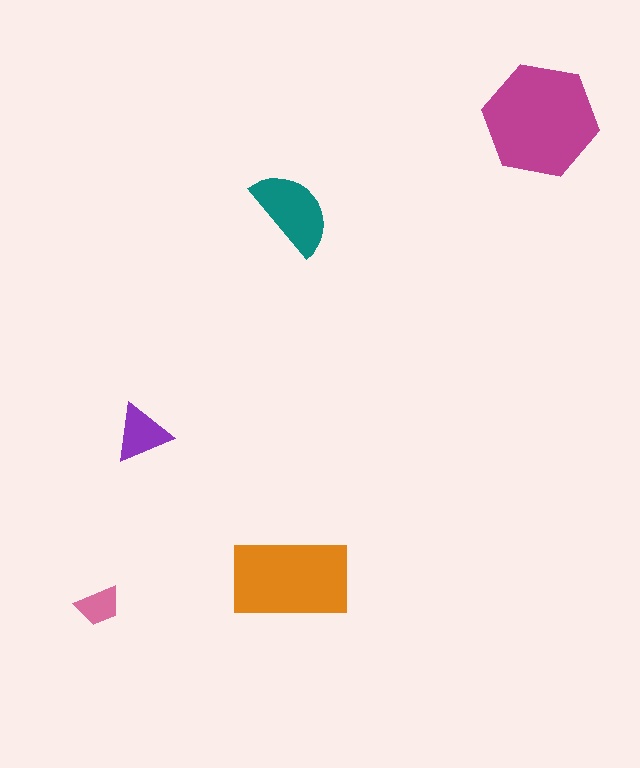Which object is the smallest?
The pink trapezoid.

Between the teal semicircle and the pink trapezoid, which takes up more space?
The teal semicircle.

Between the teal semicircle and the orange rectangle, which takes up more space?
The orange rectangle.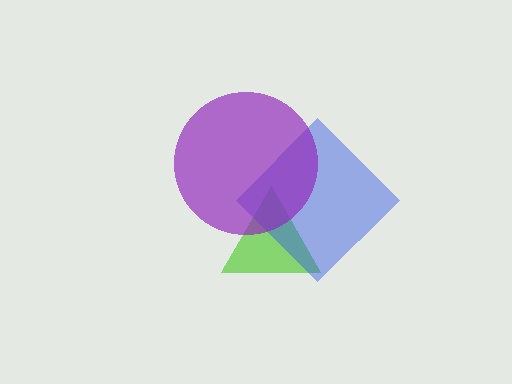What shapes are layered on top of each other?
The layered shapes are: a lime triangle, a blue diamond, a purple circle.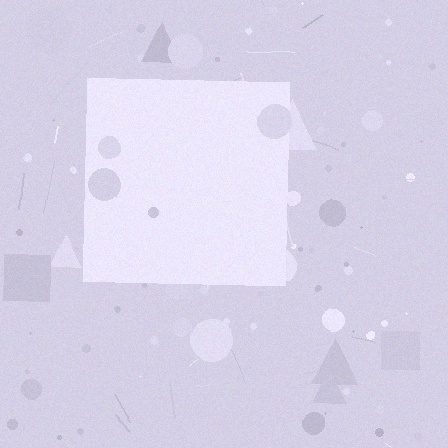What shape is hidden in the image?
A square is hidden in the image.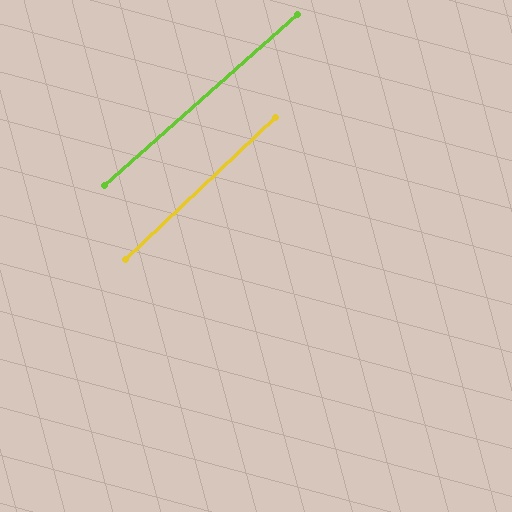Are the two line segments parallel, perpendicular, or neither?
Parallel — their directions differ by only 1.8°.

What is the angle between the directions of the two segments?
Approximately 2 degrees.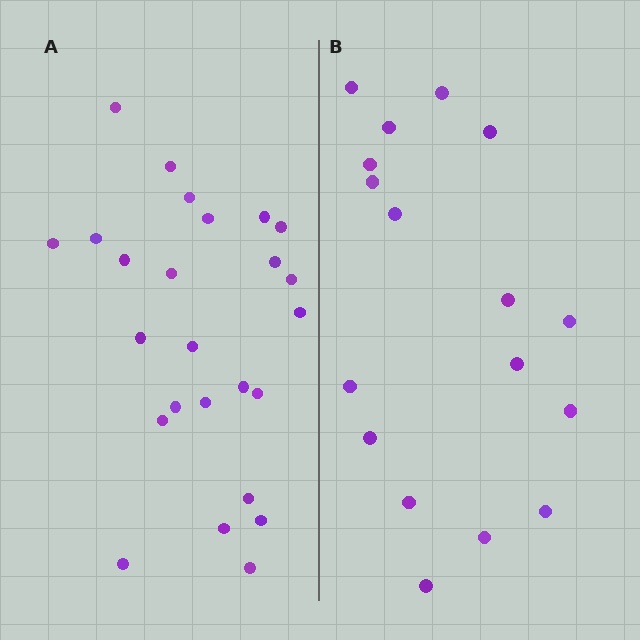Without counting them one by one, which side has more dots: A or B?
Region A (the left region) has more dots.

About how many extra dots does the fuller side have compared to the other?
Region A has roughly 8 or so more dots than region B.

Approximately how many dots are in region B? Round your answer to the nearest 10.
About 20 dots. (The exact count is 17, which rounds to 20.)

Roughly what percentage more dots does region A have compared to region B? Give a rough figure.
About 45% more.